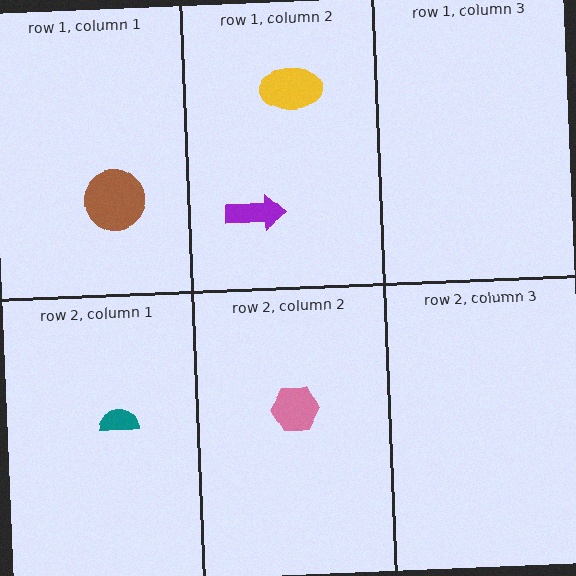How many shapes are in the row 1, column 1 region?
1.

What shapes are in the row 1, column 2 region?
The purple arrow, the yellow ellipse.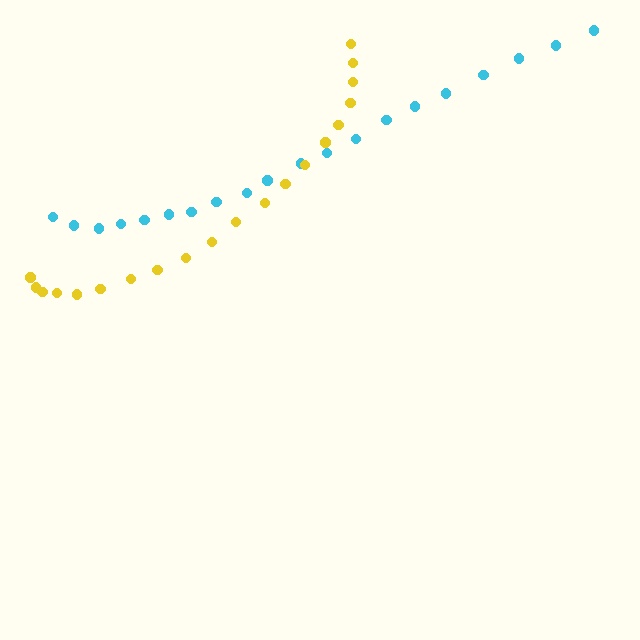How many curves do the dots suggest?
There are 2 distinct paths.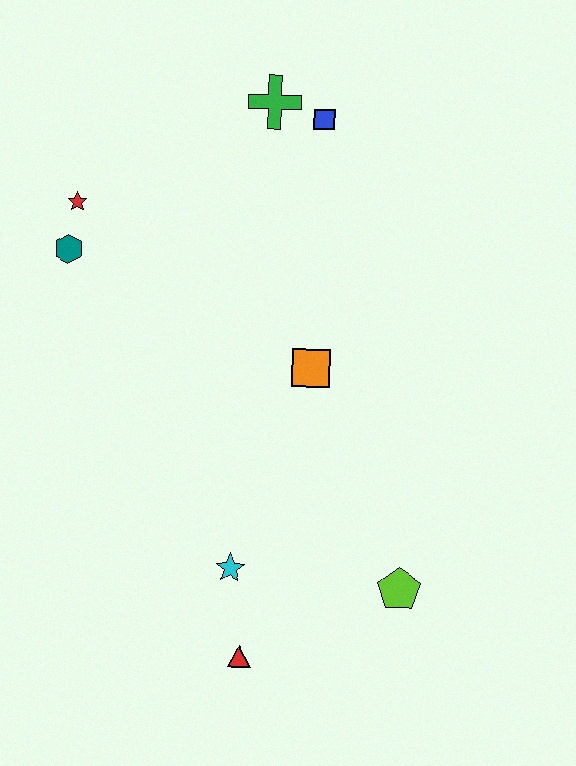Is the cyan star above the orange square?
No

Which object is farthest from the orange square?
The red triangle is farthest from the orange square.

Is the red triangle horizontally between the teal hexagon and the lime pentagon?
Yes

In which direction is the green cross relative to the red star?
The green cross is to the right of the red star.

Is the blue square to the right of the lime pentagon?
No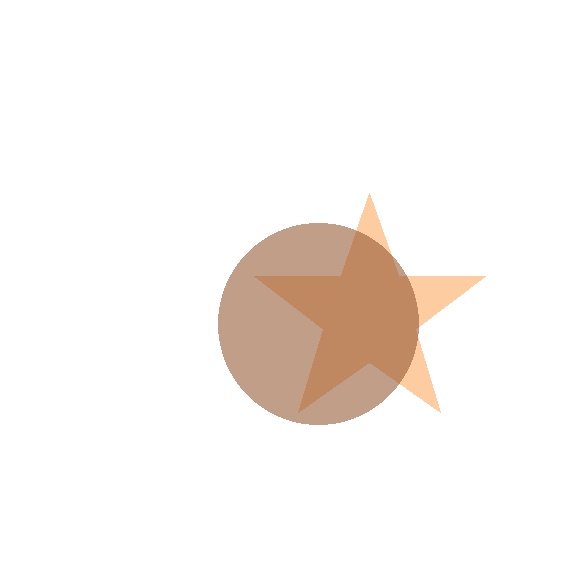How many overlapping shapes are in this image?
There are 2 overlapping shapes in the image.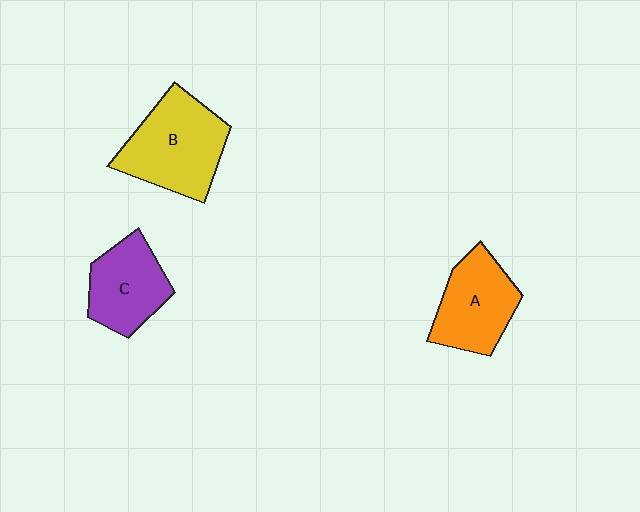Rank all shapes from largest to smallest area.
From largest to smallest: B (yellow), A (orange), C (purple).